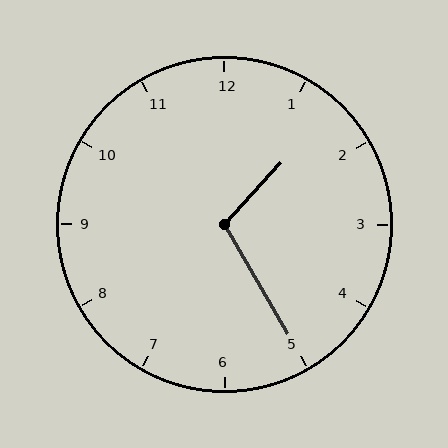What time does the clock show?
1:25.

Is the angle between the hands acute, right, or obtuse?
It is obtuse.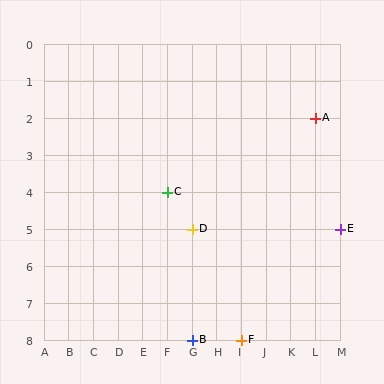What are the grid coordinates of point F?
Point F is at grid coordinates (I, 8).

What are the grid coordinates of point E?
Point E is at grid coordinates (M, 5).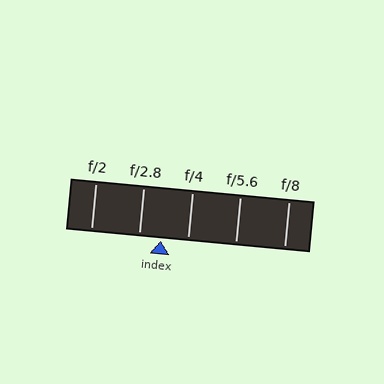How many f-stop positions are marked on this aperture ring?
There are 5 f-stop positions marked.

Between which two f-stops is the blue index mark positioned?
The index mark is between f/2.8 and f/4.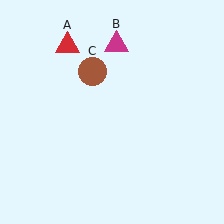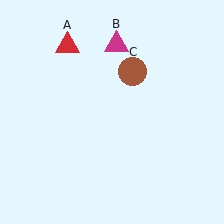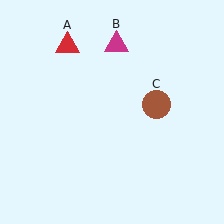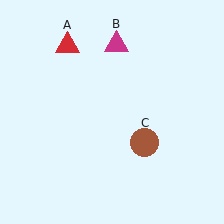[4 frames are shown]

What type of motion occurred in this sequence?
The brown circle (object C) rotated clockwise around the center of the scene.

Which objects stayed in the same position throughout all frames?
Red triangle (object A) and magenta triangle (object B) remained stationary.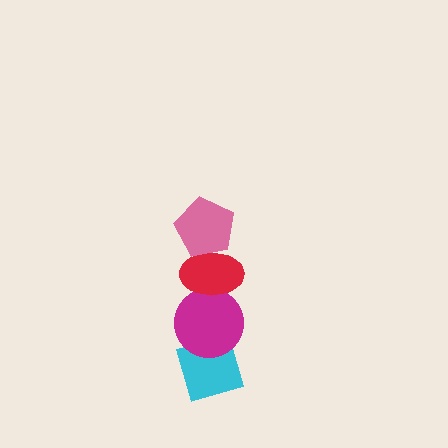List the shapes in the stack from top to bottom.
From top to bottom: the pink pentagon, the red ellipse, the magenta circle, the cyan diamond.